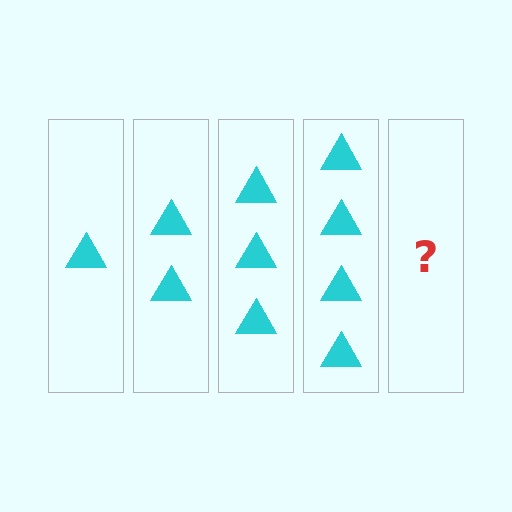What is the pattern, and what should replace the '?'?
The pattern is that each step adds one more triangle. The '?' should be 5 triangles.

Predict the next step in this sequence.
The next step is 5 triangles.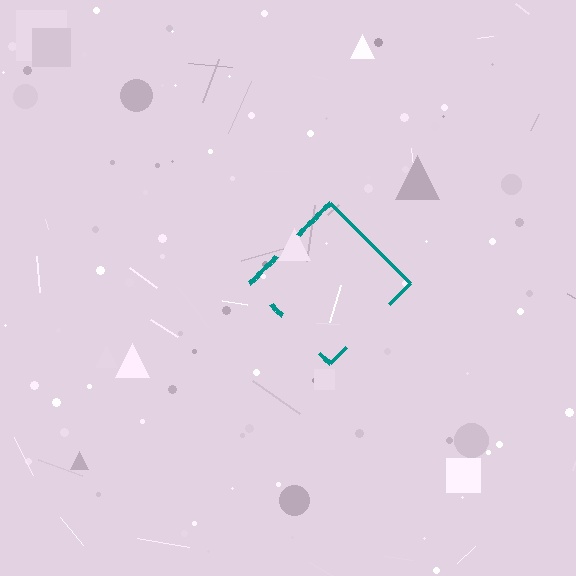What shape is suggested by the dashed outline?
The dashed outline suggests a diamond.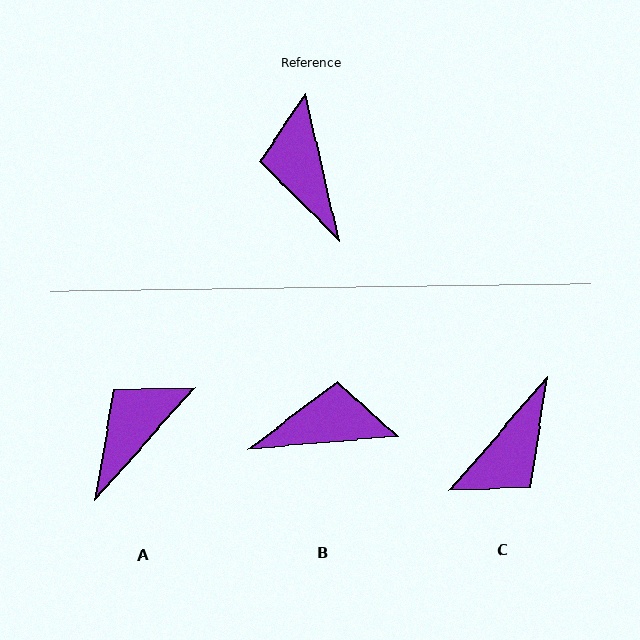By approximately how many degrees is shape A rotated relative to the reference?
Approximately 55 degrees clockwise.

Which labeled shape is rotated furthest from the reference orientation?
C, about 126 degrees away.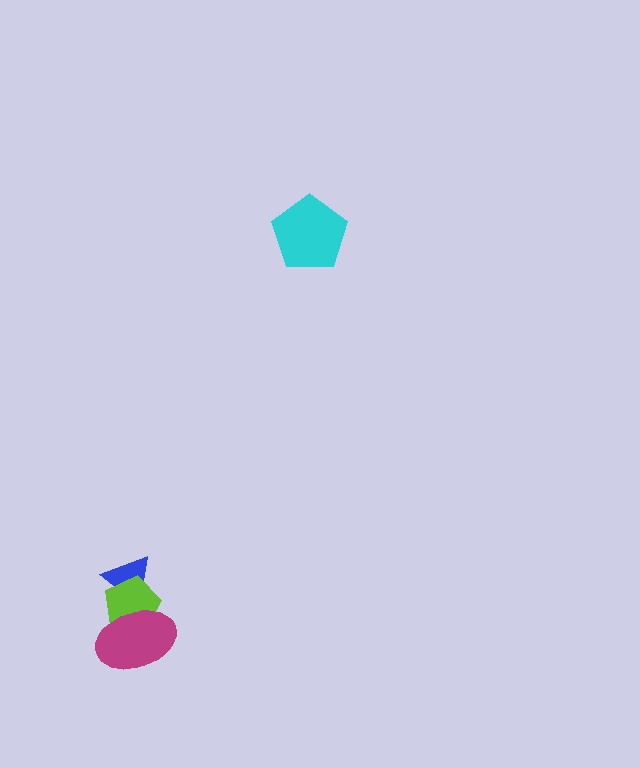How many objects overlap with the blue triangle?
2 objects overlap with the blue triangle.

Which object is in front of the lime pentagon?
The magenta ellipse is in front of the lime pentagon.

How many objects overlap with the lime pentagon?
2 objects overlap with the lime pentagon.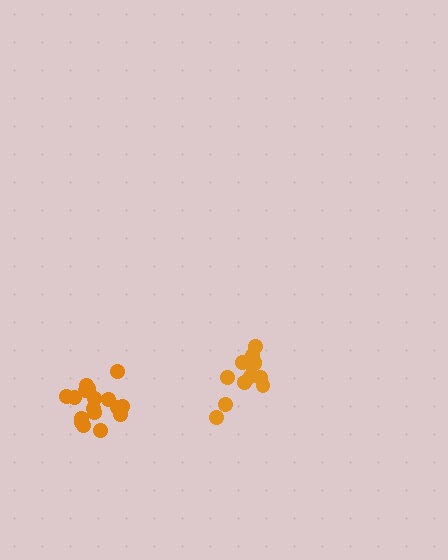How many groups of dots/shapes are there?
There are 2 groups.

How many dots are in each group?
Group 1: 13 dots, Group 2: 18 dots (31 total).